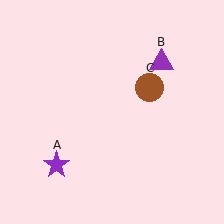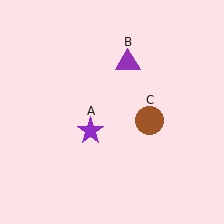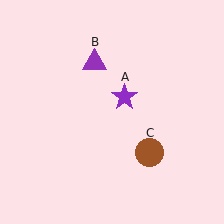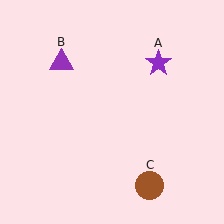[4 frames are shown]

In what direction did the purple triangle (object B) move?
The purple triangle (object B) moved left.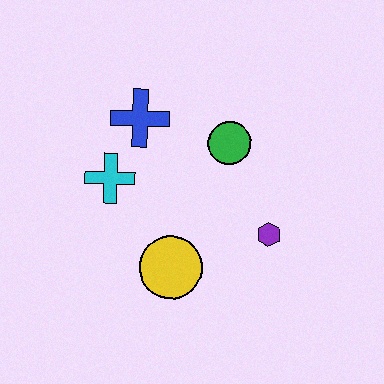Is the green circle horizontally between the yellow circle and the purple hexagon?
Yes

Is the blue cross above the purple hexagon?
Yes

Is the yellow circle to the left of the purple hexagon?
Yes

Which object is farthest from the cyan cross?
The purple hexagon is farthest from the cyan cross.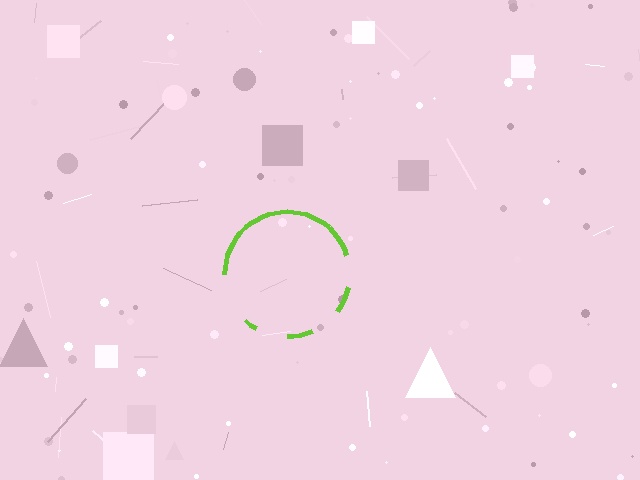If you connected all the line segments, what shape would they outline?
They would outline a circle.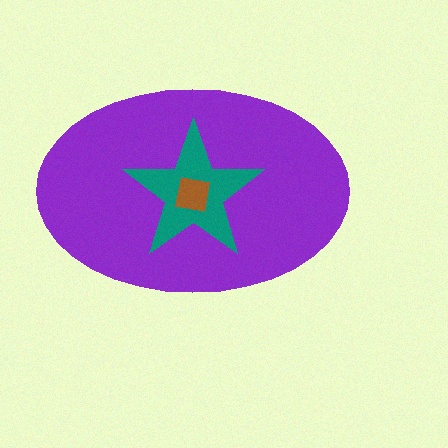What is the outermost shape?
The purple ellipse.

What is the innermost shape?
The brown square.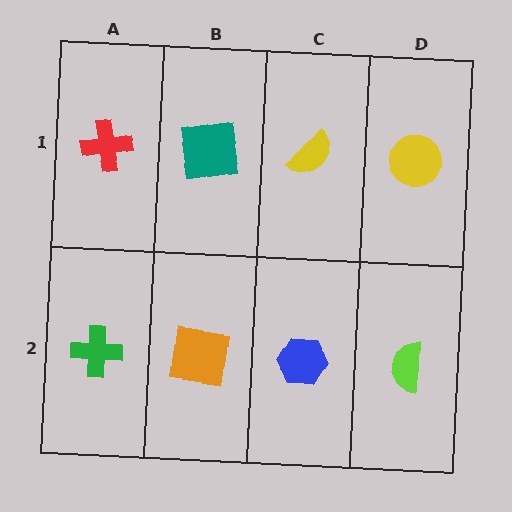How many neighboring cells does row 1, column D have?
2.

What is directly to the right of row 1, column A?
A teal square.